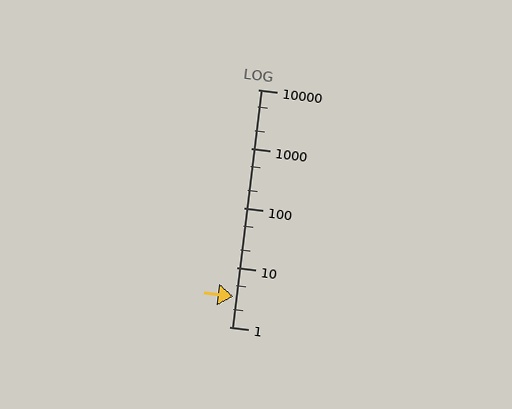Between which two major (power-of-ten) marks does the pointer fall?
The pointer is between 1 and 10.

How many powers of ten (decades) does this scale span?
The scale spans 4 decades, from 1 to 10000.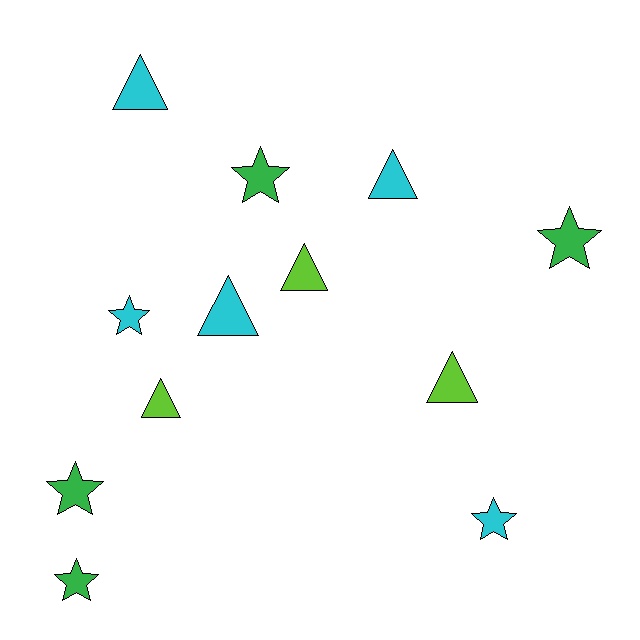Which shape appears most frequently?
Star, with 6 objects.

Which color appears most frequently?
Cyan, with 5 objects.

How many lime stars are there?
There are no lime stars.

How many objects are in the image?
There are 12 objects.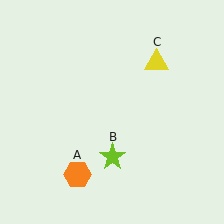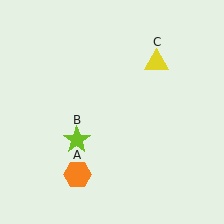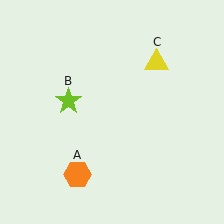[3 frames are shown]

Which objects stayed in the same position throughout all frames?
Orange hexagon (object A) and yellow triangle (object C) remained stationary.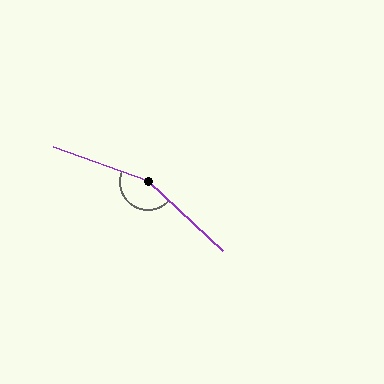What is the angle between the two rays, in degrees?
Approximately 157 degrees.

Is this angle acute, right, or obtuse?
It is obtuse.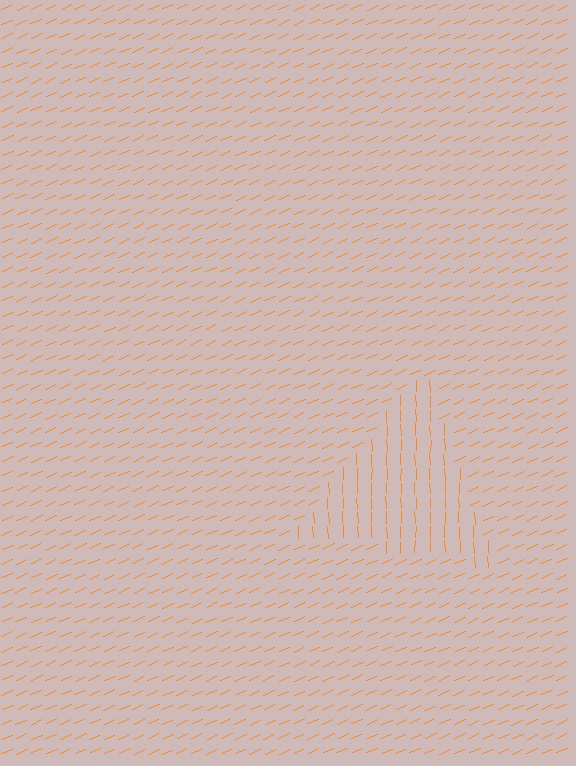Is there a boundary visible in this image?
Yes, there is a texture boundary formed by a change in line orientation.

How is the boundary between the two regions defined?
The boundary is defined purely by a change in line orientation (approximately 68 degrees difference). All lines are the same color and thickness.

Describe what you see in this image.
The image is filled with small orange line segments. A triangle region in the image has lines oriented differently from the surrounding lines, creating a visible texture boundary.